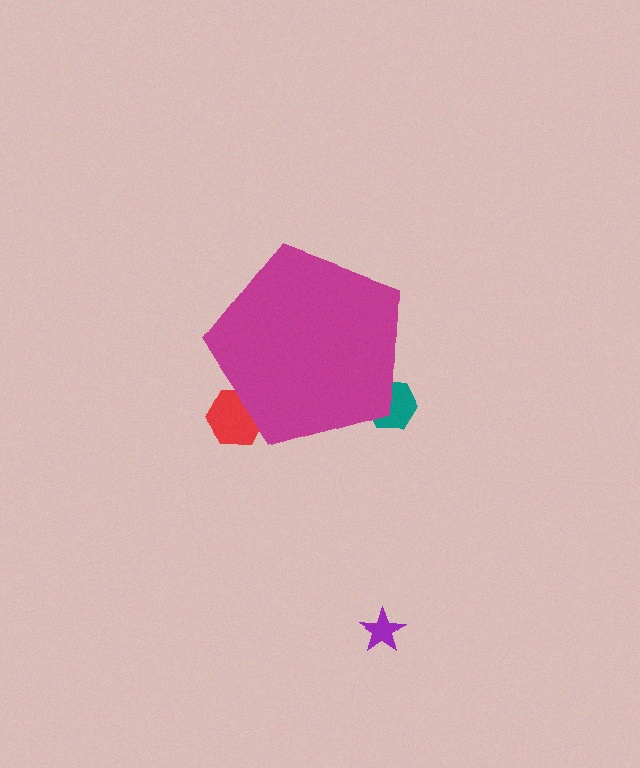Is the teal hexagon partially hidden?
Yes, the teal hexagon is partially hidden behind the magenta pentagon.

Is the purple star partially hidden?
No, the purple star is fully visible.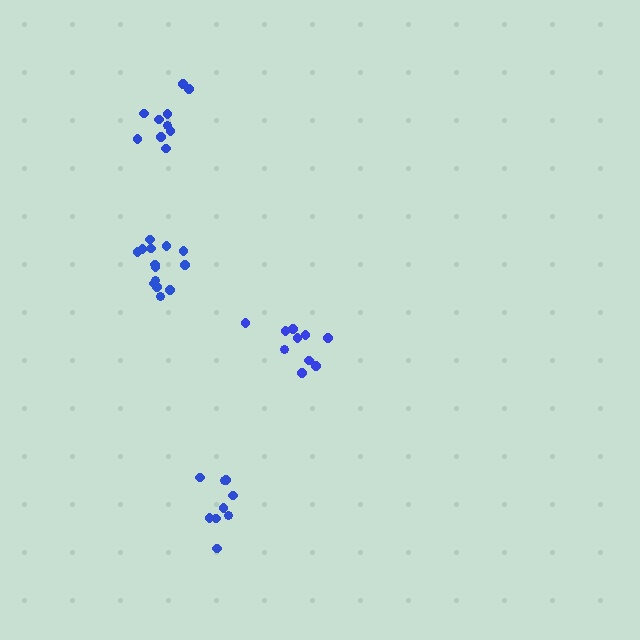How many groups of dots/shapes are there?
There are 4 groups.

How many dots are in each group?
Group 1: 9 dots, Group 2: 10 dots, Group 3: 10 dots, Group 4: 14 dots (43 total).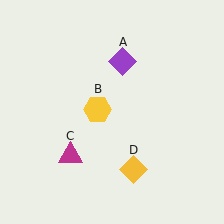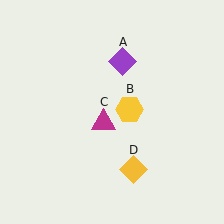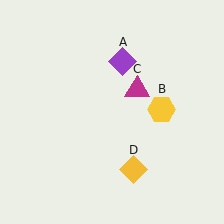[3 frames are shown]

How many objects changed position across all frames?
2 objects changed position: yellow hexagon (object B), magenta triangle (object C).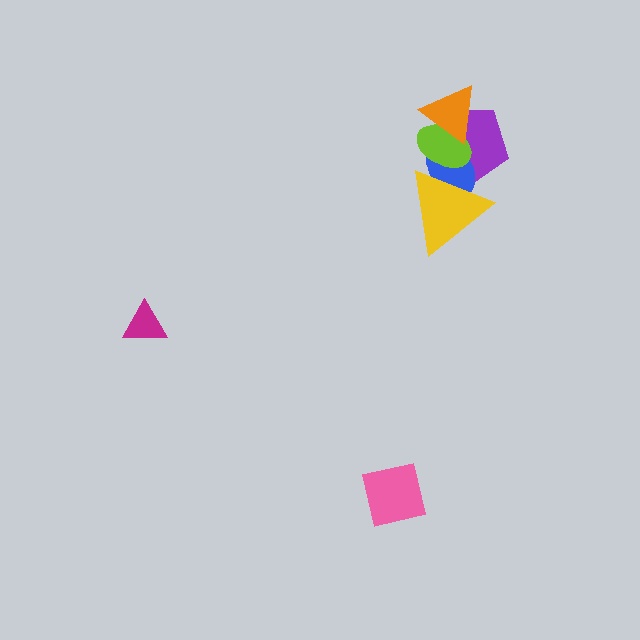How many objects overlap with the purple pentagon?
4 objects overlap with the purple pentagon.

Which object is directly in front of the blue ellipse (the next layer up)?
The lime ellipse is directly in front of the blue ellipse.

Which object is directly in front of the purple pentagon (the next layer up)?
The blue ellipse is directly in front of the purple pentagon.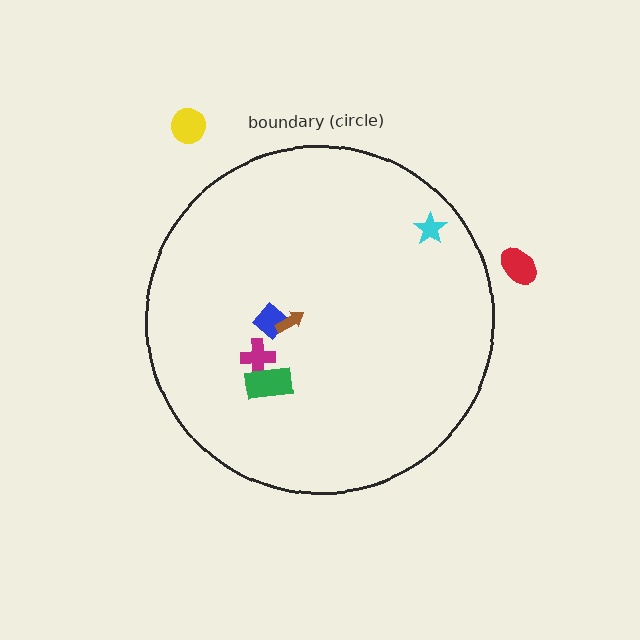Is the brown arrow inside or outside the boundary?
Inside.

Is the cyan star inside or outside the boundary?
Inside.